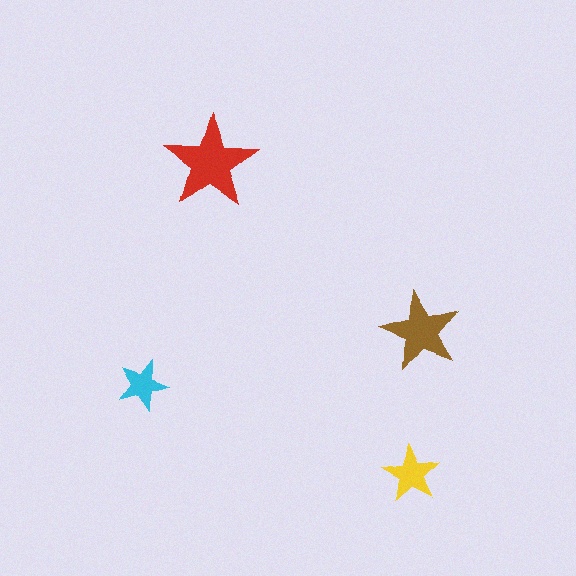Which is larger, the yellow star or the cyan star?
The yellow one.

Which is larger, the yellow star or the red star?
The red one.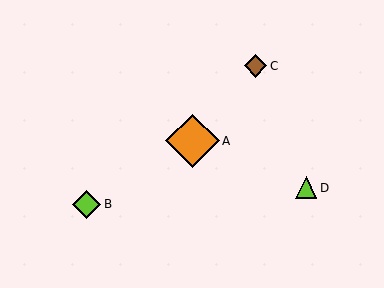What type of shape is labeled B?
Shape B is a lime diamond.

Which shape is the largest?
The orange diamond (labeled A) is the largest.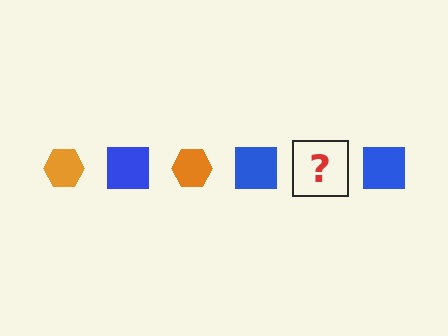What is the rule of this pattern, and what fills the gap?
The rule is that the pattern alternates between orange hexagon and blue square. The gap should be filled with an orange hexagon.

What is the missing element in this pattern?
The missing element is an orange hexagon.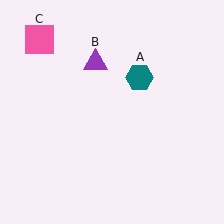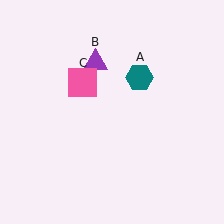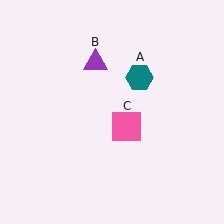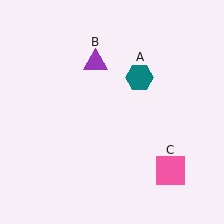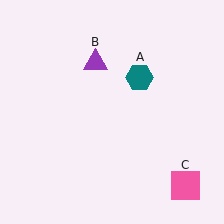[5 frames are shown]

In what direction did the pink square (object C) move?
The pink square (object C) moved down and to the right.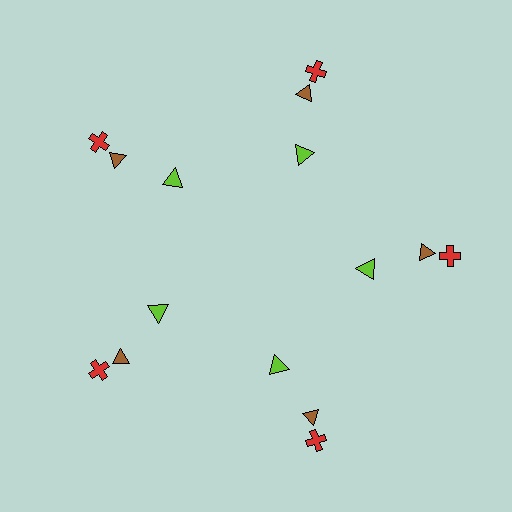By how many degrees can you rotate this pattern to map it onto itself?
The pattern maps onto itself every 72 degrees of rotation.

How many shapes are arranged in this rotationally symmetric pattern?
There are 15 shapes, arranged in 5 groups of 3.